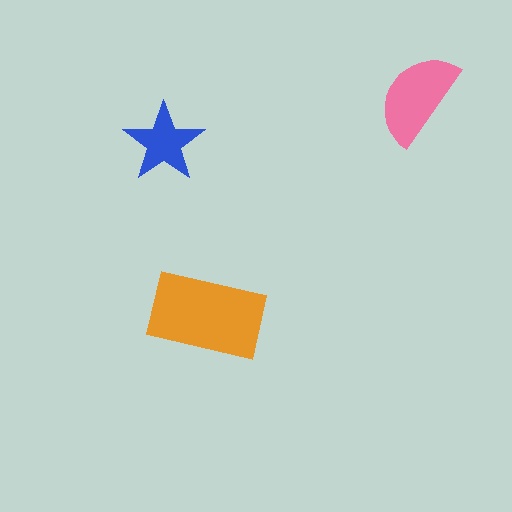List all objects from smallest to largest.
The blue star, the pink semicircle, the orange rectangle.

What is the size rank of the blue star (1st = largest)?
3rd.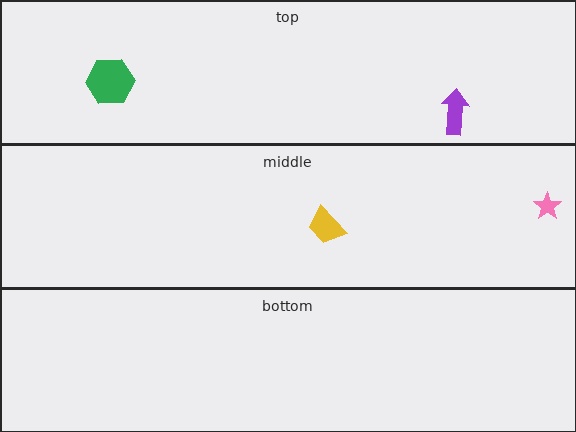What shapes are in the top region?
The purple arrow, the green hexagon.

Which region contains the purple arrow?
The top region.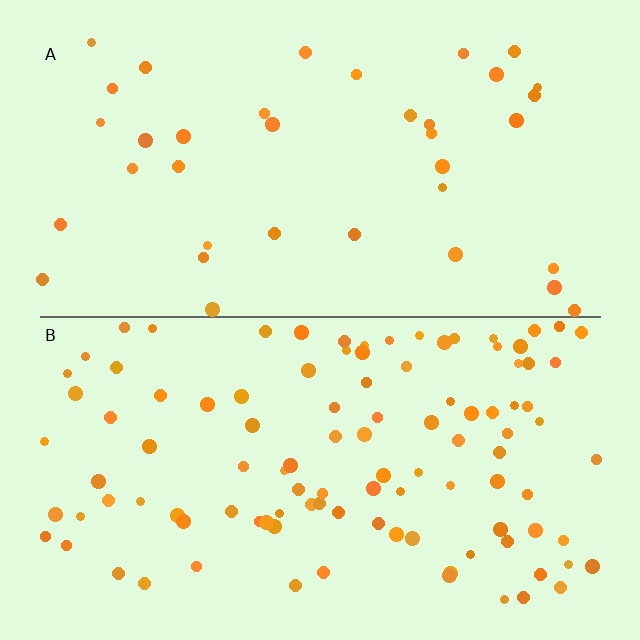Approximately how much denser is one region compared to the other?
Approximately 2.9× — region B over region A.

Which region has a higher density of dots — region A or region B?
B (the bottom).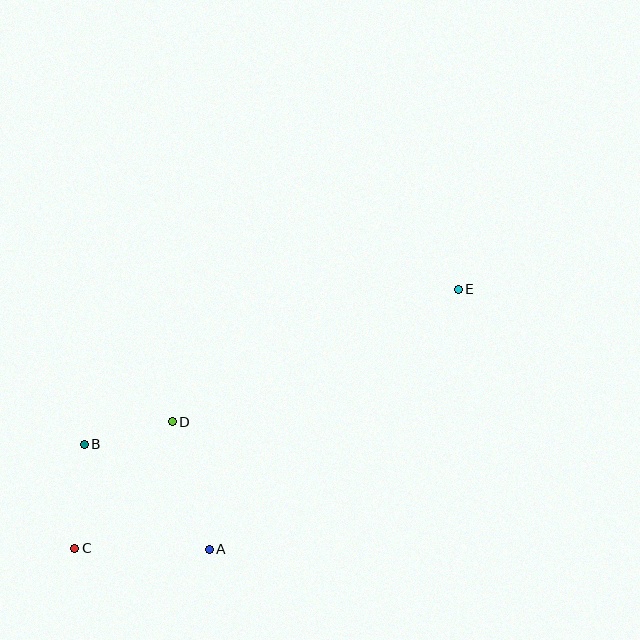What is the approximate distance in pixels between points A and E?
The distance between A and E is approximately 360 pixels.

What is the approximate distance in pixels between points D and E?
The distance between D and E is approximately 315 pixels.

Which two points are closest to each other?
Points B and D are closest to each other.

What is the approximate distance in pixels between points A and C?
The distance between A and C is approximately 135 pixels.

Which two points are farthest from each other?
Points C and E are farthest from each other.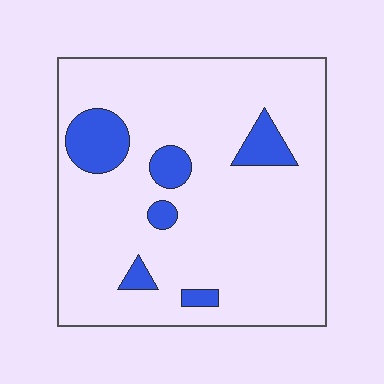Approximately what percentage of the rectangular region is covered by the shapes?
Approximately 10%.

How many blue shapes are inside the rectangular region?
6.